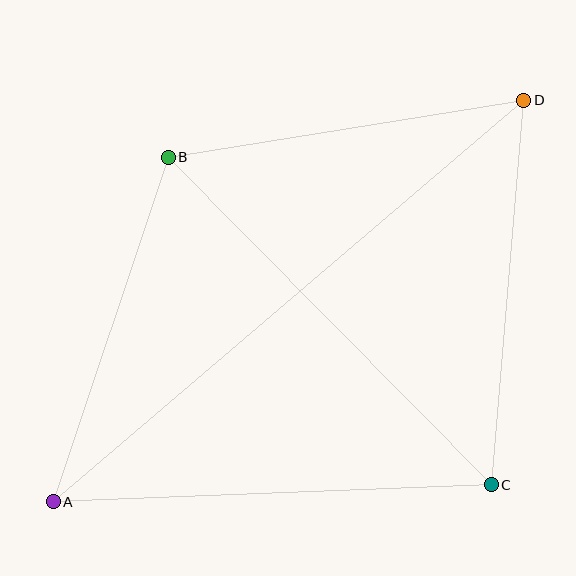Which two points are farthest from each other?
Points A and D are farthest from each other.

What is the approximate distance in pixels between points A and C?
The distance between A and C is approximately 438 pixels.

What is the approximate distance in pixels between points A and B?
The distance between A and B is approximately 364 pixels.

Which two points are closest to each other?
Points B and D are closest to each other.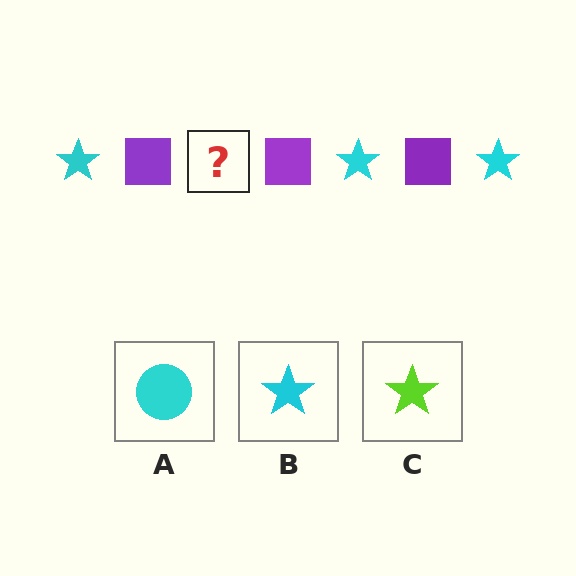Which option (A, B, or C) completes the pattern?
B.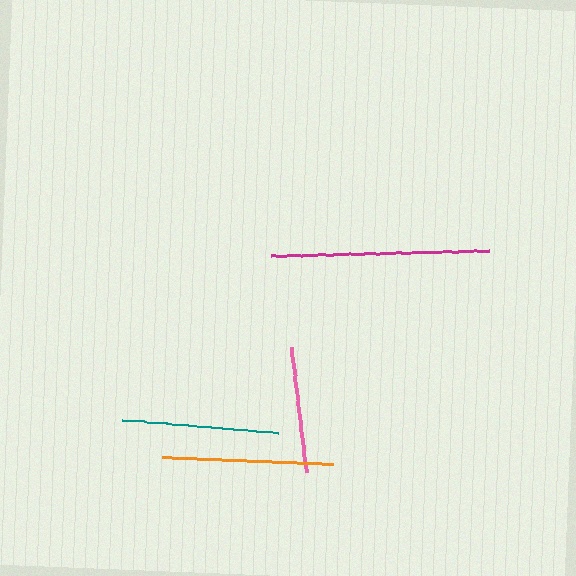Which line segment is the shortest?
The pink line is the shortest at approximately 126 pixels.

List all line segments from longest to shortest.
From longest to shortest: magenta, orange, teal, pink.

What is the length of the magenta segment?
The magenta segment is approximately 218 pixels long.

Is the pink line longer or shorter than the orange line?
The orange line is longer than the pink line.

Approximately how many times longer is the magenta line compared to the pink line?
The magenta line is approximately 1.7 times the length of the pink line.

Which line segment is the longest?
The magenta line is the longest at approximately 218 pixels.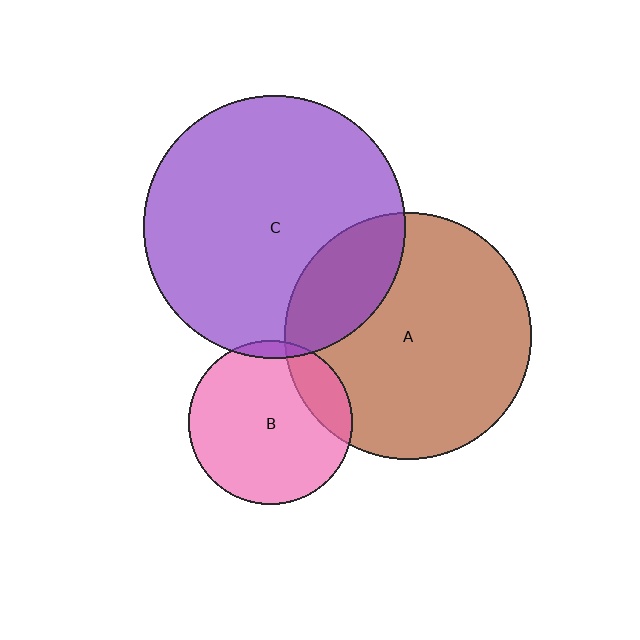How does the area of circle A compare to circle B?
Approximately 2.3 times.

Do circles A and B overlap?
Yes.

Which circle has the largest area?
Circle C (purple).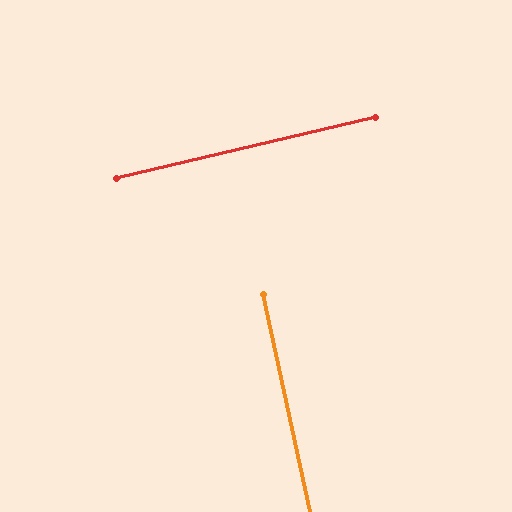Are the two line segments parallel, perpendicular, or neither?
Perpendicular — they meet at approximately 89°.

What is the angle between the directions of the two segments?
Approximately 89 degrees.